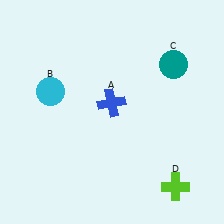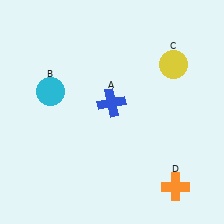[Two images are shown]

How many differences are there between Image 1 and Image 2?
There are 2 differences between the two images.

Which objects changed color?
C changed from teal to yellow. D changed from lime to orange.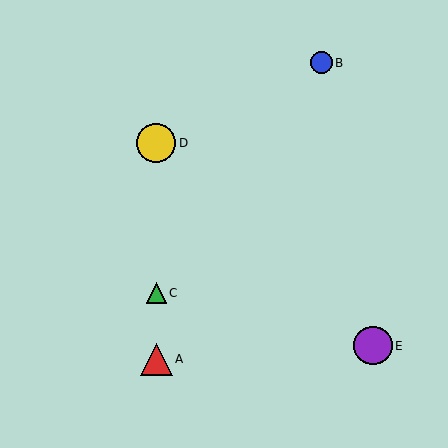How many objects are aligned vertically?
3 objects (A, C, D) are aligned vertically.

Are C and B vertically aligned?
No, C is at x≈156 and B is at x≈321.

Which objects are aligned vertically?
Objects A, C, D are aligned vertically.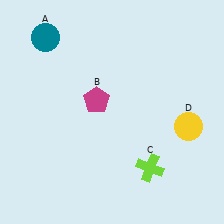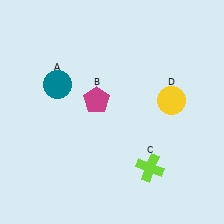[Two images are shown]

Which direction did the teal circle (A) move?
The teal circle (A) moved down.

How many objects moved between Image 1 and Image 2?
2 objects moved between the two images.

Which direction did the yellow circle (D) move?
The yellow circle (D) moved up.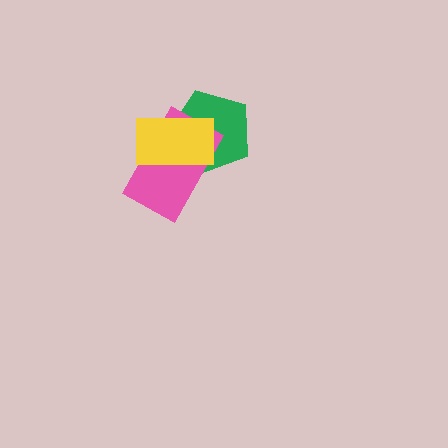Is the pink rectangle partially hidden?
Yes, it is partially covered by another shape.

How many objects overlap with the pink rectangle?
2 objects overlap with the pink rectangle.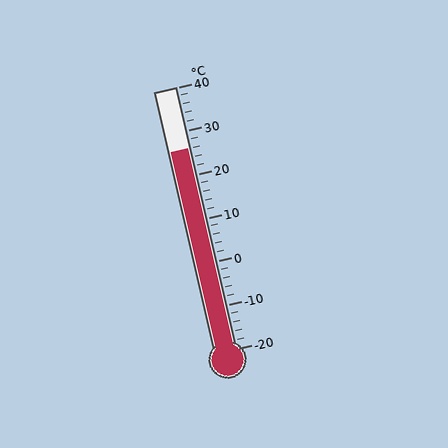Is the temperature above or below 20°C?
The temperature is above 20°C.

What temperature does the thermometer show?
The thermometer shows approximately 26°C.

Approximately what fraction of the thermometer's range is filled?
The thermometer is filled to approximately 75% of its range.